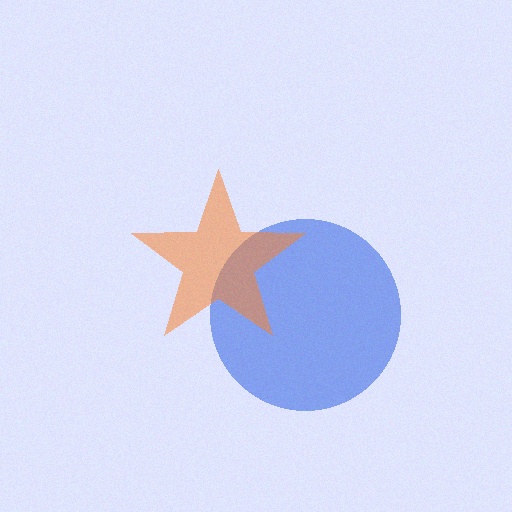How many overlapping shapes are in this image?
There are 2 overlapping shapes in the image.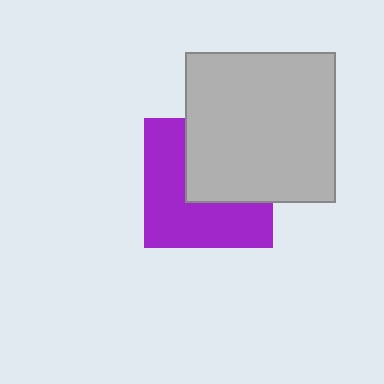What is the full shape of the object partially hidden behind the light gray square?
The partially hidden object is a purple square.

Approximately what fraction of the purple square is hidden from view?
Roughly 45% of the purple square is hidden behind the light gray square.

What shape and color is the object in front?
The object in front is a light gray square.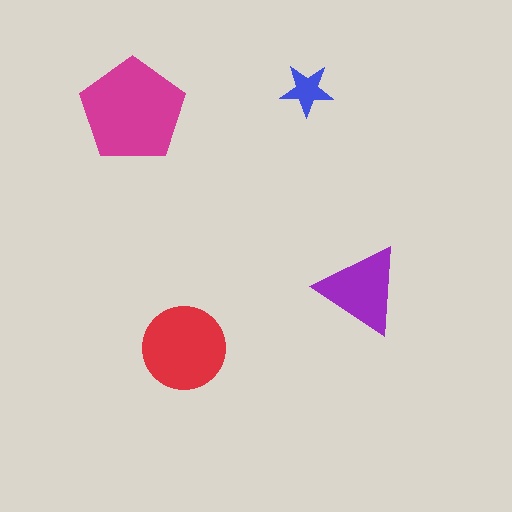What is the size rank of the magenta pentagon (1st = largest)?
1st.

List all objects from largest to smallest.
The magenta pentagon, the red circle, the purple triangle, the blue star.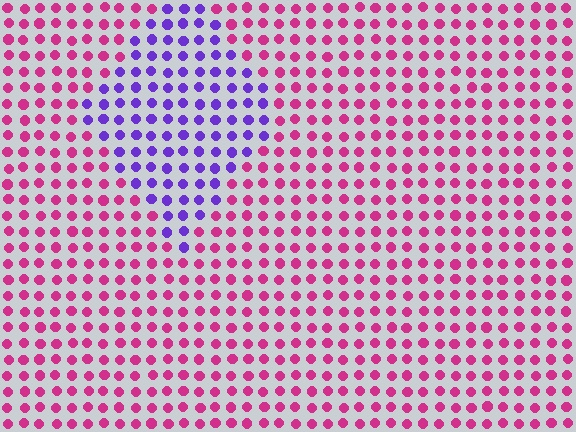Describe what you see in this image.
The image is filled with small magenta elements in a uniform arrangement. A diamond-shaped region is visible where the elements are tinted to a slightly different hue, forming a subtle color boundary.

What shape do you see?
I see a diamond.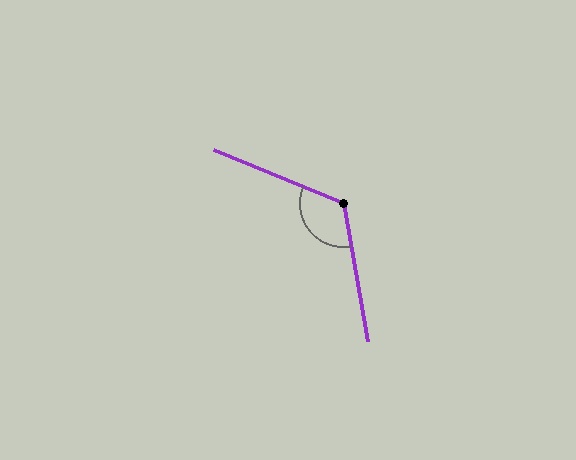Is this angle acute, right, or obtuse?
It is obtuse.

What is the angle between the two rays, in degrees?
Approximately 122 degrees.